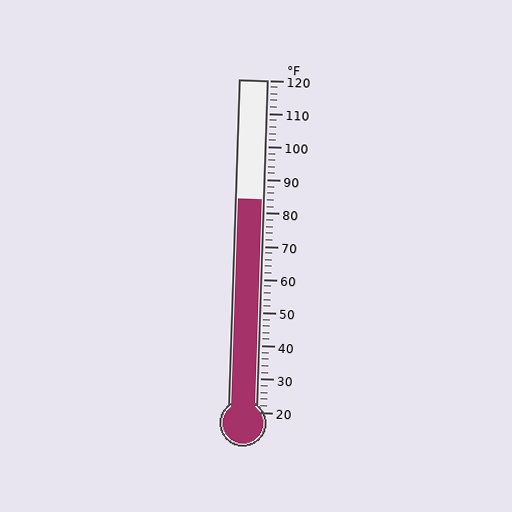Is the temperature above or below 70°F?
The temperature is above 70°F.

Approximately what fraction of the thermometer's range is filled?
The thermometer is filled to approximately 65% of its range.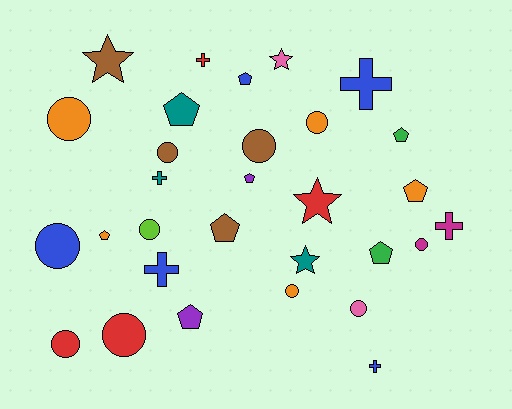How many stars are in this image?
There are 4 stars.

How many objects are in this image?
There are 30 objects.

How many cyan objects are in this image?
There are no cyan objects.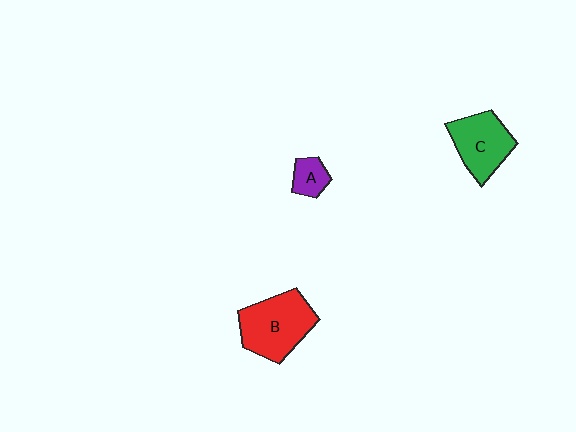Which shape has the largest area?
Shape B (red).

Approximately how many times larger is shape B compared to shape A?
Approximately 3.2 times.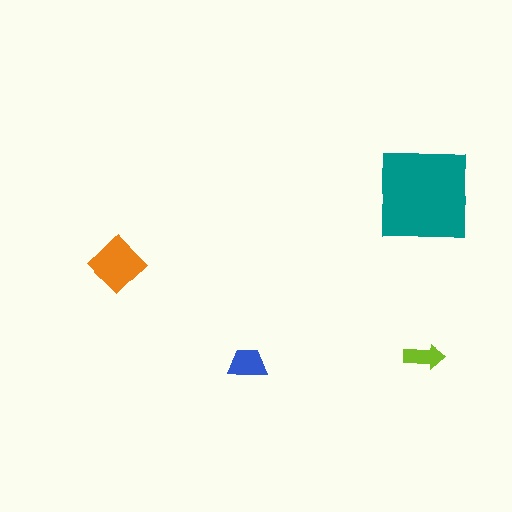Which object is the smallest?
The lime arrow.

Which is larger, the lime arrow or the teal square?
The teal square.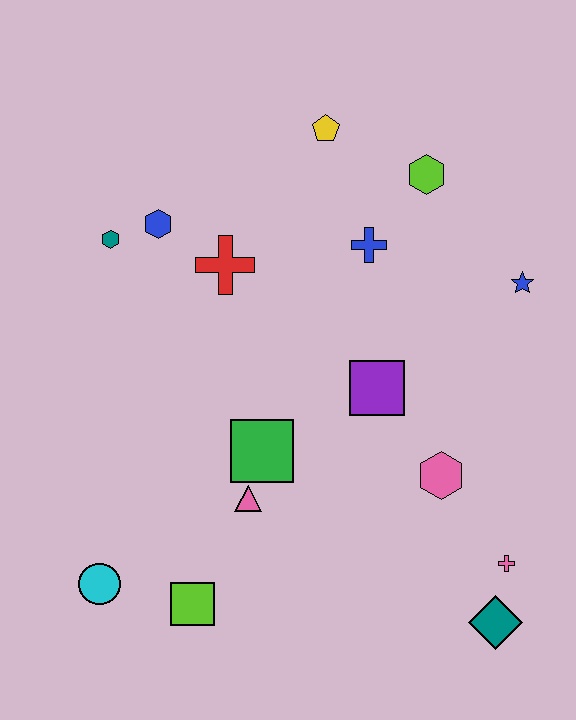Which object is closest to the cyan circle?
The lime square is closest to the cyan circle.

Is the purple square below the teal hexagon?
Yes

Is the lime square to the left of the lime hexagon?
Yes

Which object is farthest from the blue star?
The cyan circle is farthest from the blue star.